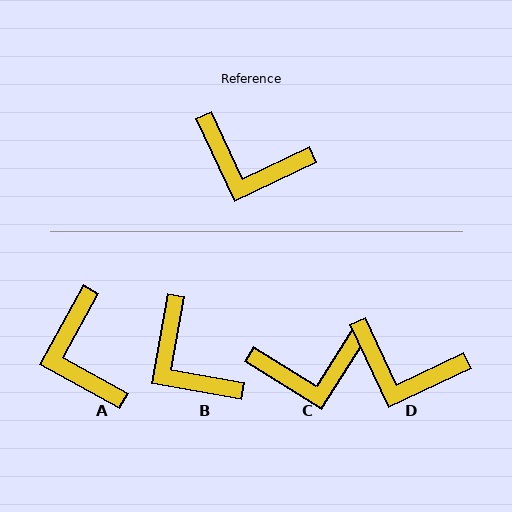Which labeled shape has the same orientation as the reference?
D.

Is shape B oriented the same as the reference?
No, it is off by about 36 degrees.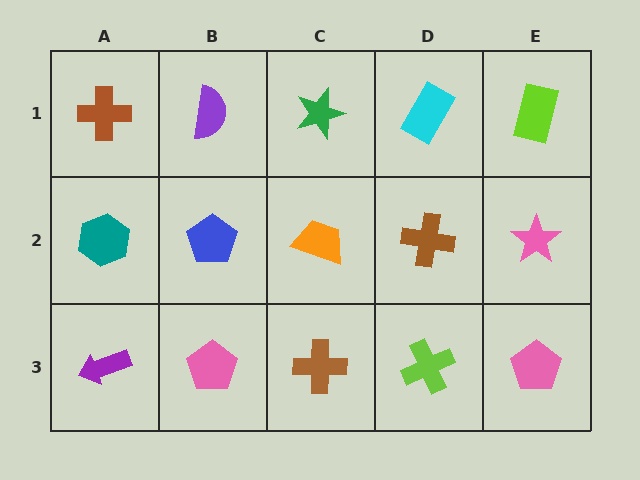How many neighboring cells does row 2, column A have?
3.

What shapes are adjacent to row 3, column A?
A teal hexagon (row 2, column A), a pink pentagon (row 3, column B).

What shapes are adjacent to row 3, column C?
An orange trapezoid (row 2, column C), a pink pentagon (row 3, column B), a lime cross (row 3, column D).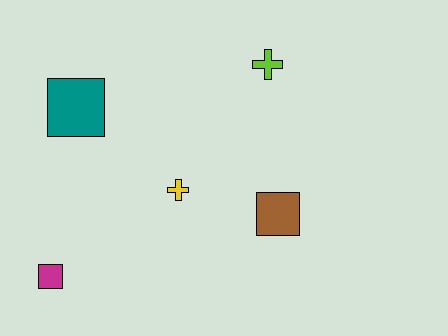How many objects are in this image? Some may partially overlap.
There are 5 objects.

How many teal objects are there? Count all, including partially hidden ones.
There is 1 teal object.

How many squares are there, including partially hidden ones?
There are 3 squares.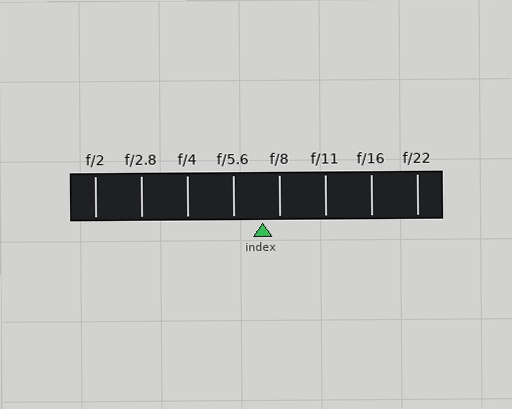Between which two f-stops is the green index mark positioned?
The index mark is between f/5.6 and f/8.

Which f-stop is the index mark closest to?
The index mark is closest to f/8.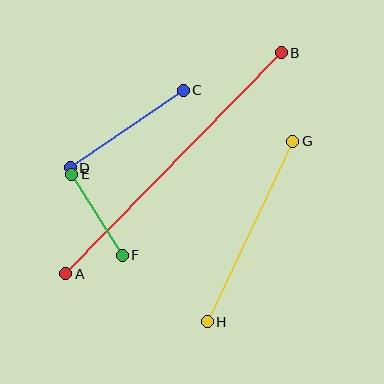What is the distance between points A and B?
The distance is approximately 309 pixels.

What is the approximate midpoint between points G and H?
The midpoint is at approximately (250, 231) pixels.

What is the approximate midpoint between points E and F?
The midpoint is at approximately (97, 215) pixels.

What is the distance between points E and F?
The distance is approximately 95 pixels.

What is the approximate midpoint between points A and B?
The midpoint is at approximately (174, 163) pixels.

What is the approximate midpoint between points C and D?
The midpoint is at approximately (127, 129) pixels.